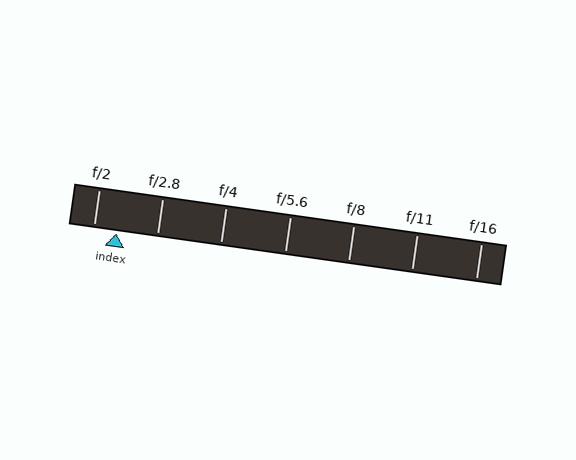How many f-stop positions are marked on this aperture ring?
There are 7 f-stop positions marked.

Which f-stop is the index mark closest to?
The index mark is closest to f/2.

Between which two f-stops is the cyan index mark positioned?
The index mark is between f/2 and f/2.8.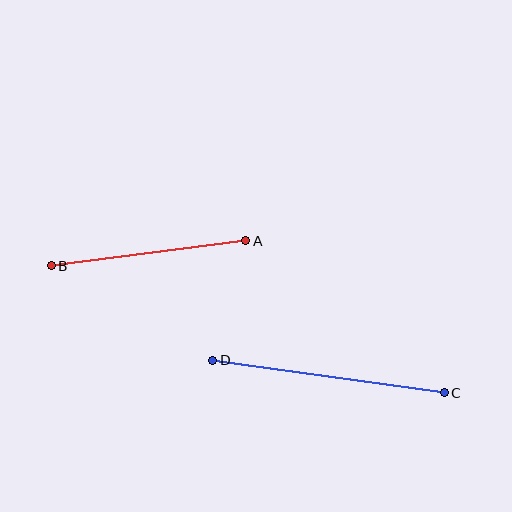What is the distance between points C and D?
The distance is approximately 234 pixels.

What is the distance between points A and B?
The distance is approximately 196 pixels.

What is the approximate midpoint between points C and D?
The midpoint is at approximately (328, 376) pixels.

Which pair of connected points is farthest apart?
Points C and D are farthest apart.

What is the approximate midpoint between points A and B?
The midpoint is at approximately (148, 253) pixels.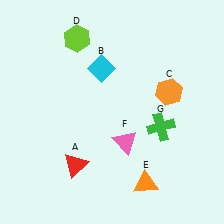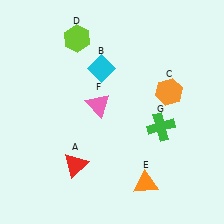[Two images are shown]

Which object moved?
The pink triangle (F) moved up.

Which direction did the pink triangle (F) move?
The pink triangle (F) moved up.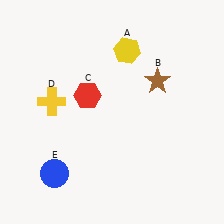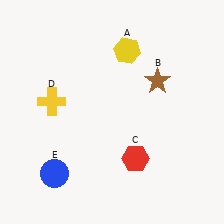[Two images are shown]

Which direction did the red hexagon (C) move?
The red hexagon (C) moved down.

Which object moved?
The red hexagon (C) moved down.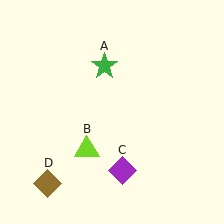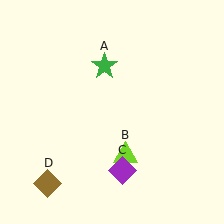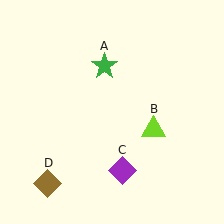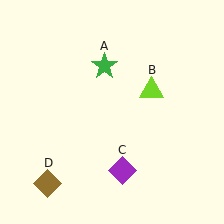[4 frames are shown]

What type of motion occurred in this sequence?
The lime triangle (object B) rotated counterclockwise around the center of the scene.